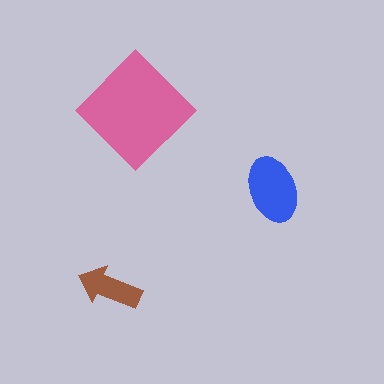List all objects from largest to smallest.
The pink diamond, the blue ellipse, the brown arrow.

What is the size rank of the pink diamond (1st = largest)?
1st.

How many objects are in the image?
There are 3 objects in the image.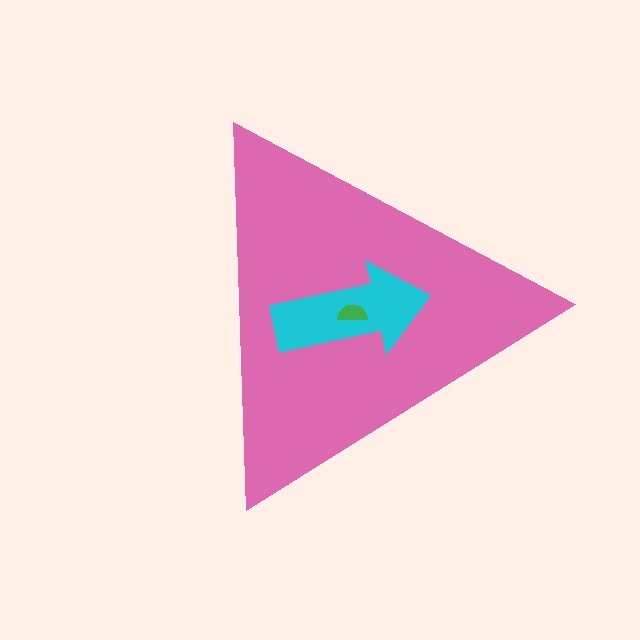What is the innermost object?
The green semicircle.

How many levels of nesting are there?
3.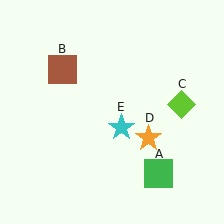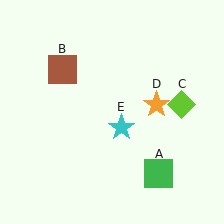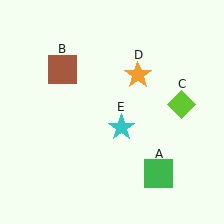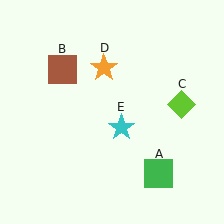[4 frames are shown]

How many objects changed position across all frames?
1 object changed position: orange star (object D).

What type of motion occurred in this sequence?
The orange star (object D) rotated counterclockwise around the center of the scene.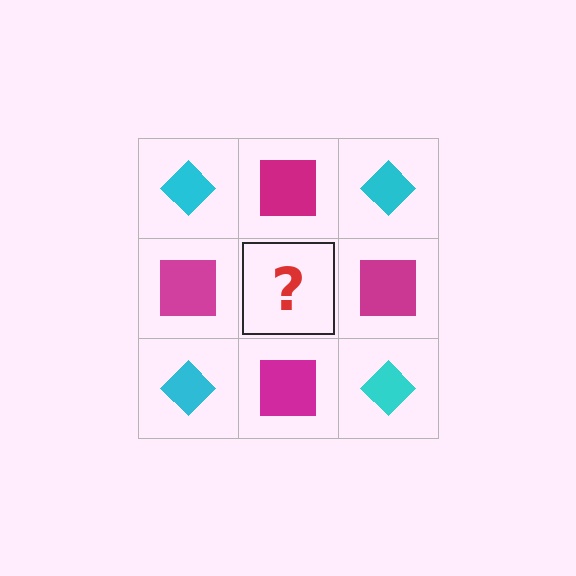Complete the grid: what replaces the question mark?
The question mark should be replaced with a cyan diamond.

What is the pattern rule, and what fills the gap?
The rule is that it alternates cyan diamond and magenta square in a checkerboard pattern. The gap should be filled with a cyan diamond.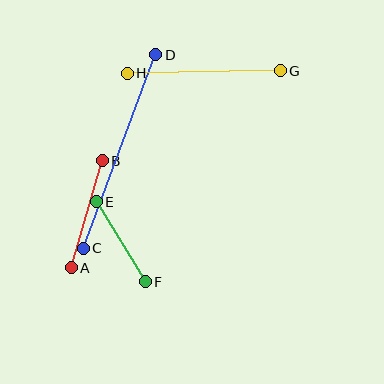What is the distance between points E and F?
The distance is approximately 94 pixels.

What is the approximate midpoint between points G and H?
The midpoint is at approximately (204, 72) pixels.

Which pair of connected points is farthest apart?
Points C and D are farthest apart.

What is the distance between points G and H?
The distance is approximately 153 pixels.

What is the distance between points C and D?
The distance is approximately 207 pixels.